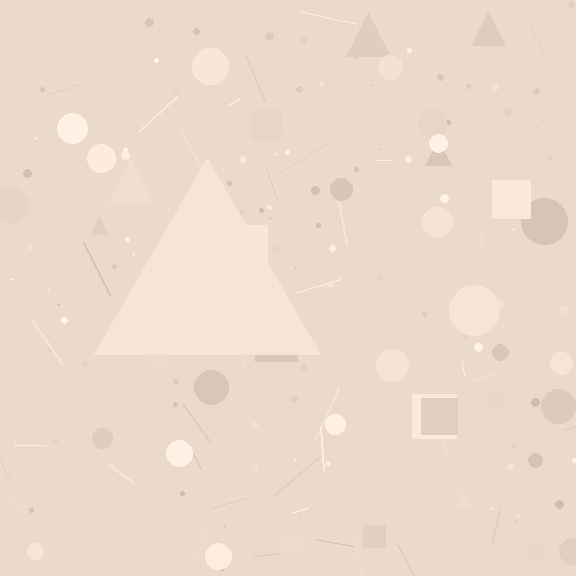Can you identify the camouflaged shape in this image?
The camouflaged shape is a triangle.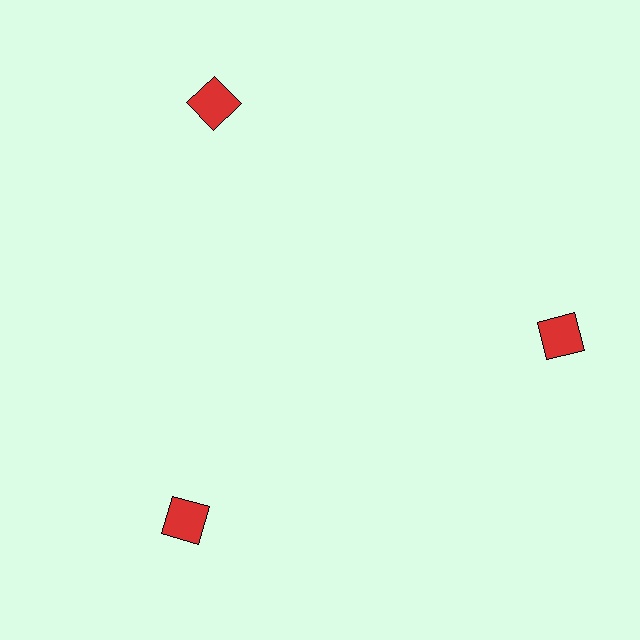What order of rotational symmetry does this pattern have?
This pattern has 3-fold rotational symmetry.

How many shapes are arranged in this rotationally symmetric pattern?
There are 3 shapes, arranged in 3 groups of 1.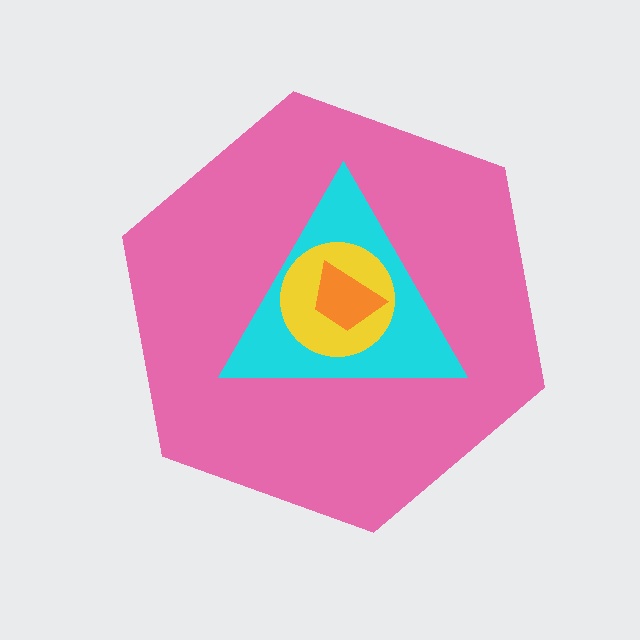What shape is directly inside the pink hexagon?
The cyan triangle.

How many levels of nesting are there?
4.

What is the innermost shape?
The orange trapezoid.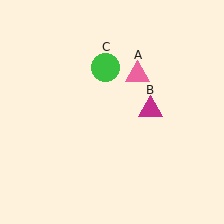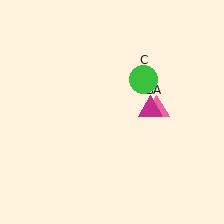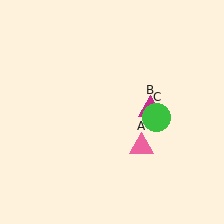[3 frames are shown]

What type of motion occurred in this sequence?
The pink triangle (object A), green circle (object C) rotated clockwise around the center of the scene.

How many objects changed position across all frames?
2 objects changed position: pink triangle (object A), green circle (object C).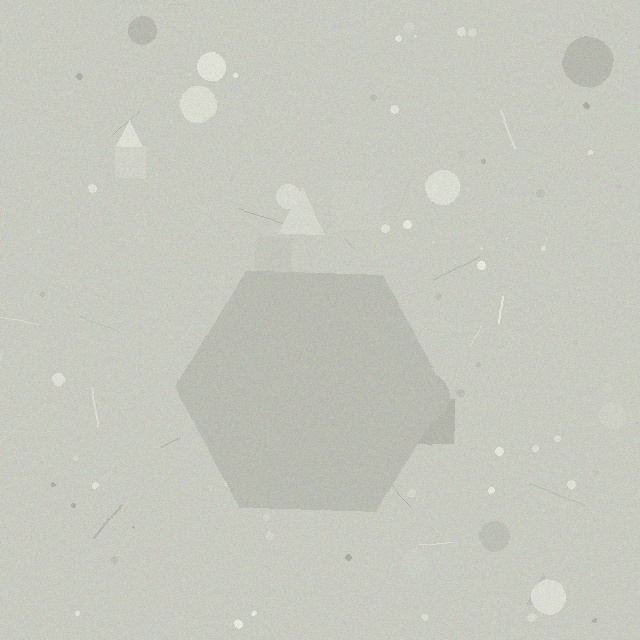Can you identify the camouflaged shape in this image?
The camouflaged shape is a hexagon.